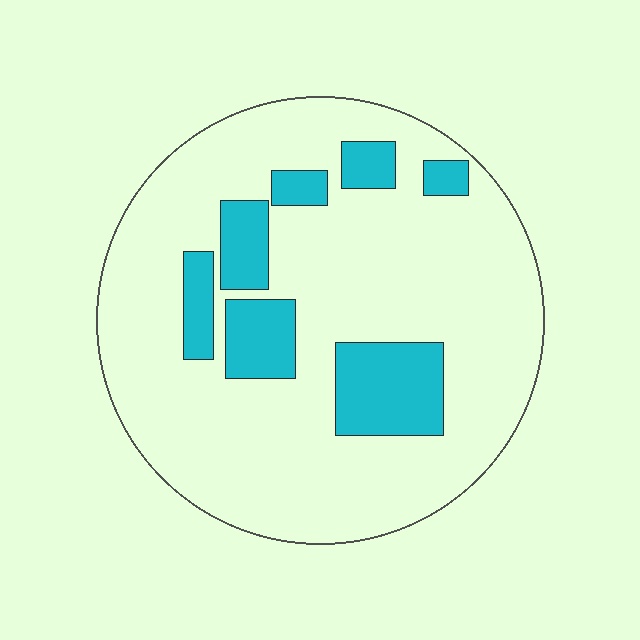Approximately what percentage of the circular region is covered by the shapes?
Approximately 20%.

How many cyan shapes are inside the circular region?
7.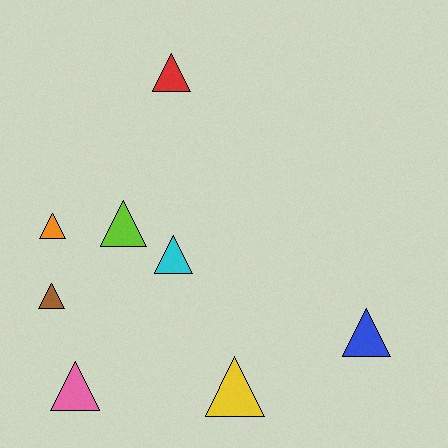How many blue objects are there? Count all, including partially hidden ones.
There is 1 blue object.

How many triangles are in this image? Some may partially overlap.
There are 8 triangles.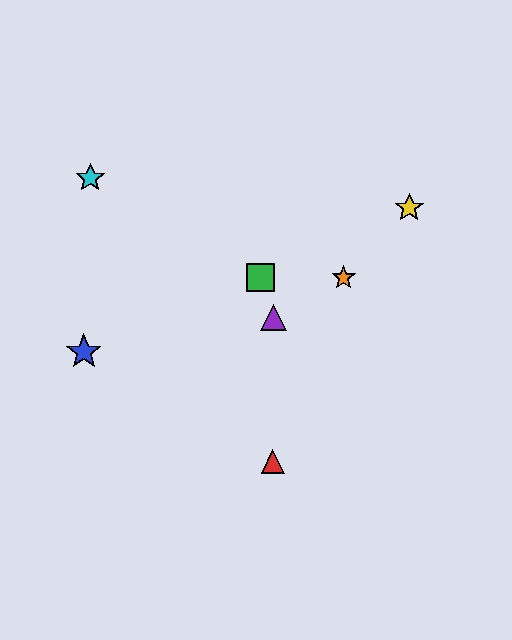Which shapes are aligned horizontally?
The green square, the orange star are aligned horizontally.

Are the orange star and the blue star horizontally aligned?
No, the orange star is at y≈278 and the blue star is at y≈352.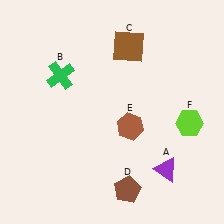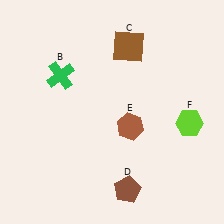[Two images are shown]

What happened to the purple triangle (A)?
The purple triangle (A) was removed in Image 2. It was in the bottom-right area of Image 1.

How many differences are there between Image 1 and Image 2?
There is 1 difference between the two images.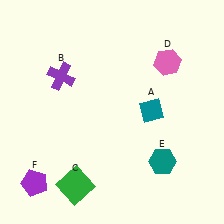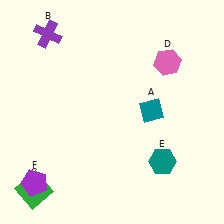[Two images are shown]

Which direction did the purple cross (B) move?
The purple cross (B) moved up.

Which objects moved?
The objects that moved are: the purple cross (B), the green square (C).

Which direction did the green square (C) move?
The green square (C) moved left.